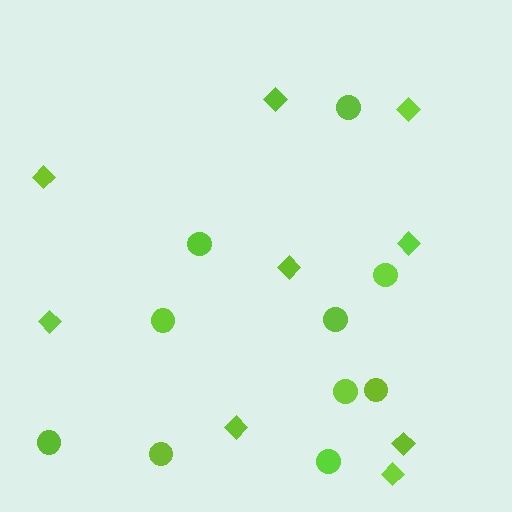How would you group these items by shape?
There are 2 groups: one group of diamonds (9) and one group of circles (10).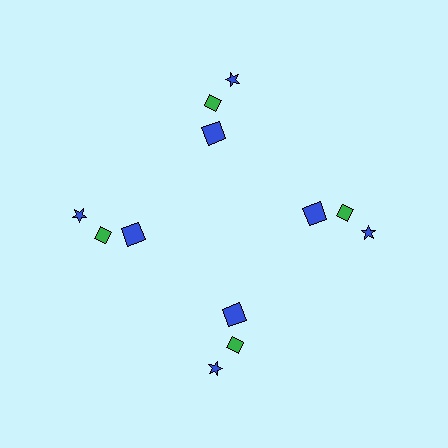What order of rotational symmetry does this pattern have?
This pattern has 4-fold rotational symmetry.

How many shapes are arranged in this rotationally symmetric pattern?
There are 12 shapes, arranged in 4 groups of 3.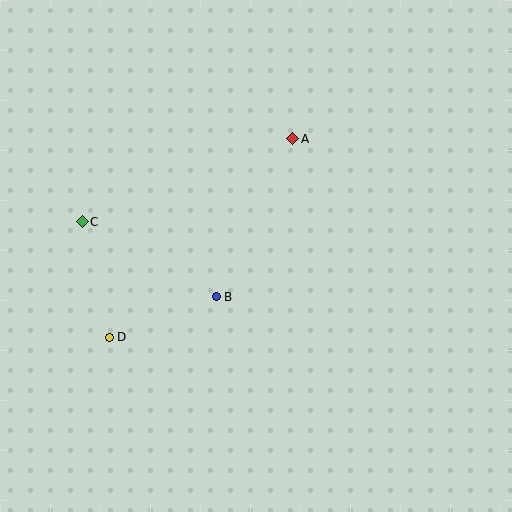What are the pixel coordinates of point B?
Point B is at (216, 297).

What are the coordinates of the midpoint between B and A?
The midpoint between B and A is at (254, 218).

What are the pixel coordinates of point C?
Point C is at (82, 222).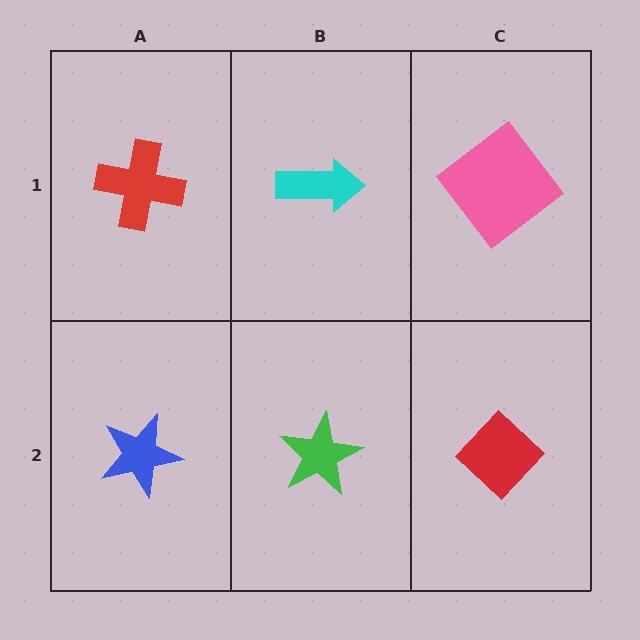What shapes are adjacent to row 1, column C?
A red diamond (row 2, column C), a cyan arrow (row 1, column B).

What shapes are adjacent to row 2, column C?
A pink diamond (row 1, column C), a green star (row 2, column B).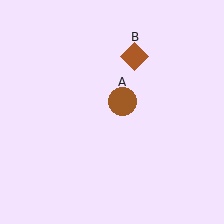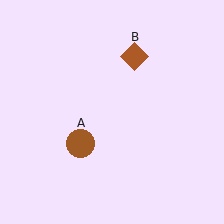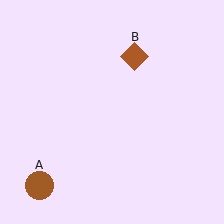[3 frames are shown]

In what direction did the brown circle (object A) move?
The brown circle (object A) moved down and to the left.